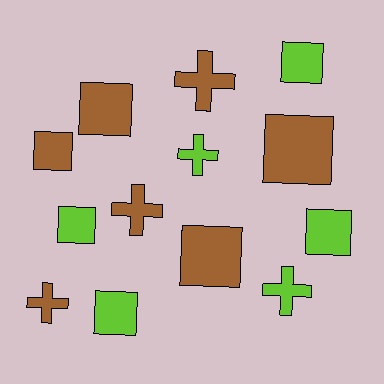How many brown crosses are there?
There are 3 brown crosses.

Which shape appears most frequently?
Square, with 8 objects.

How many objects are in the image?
There are 13 objects.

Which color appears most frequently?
Brown, with 7 objects.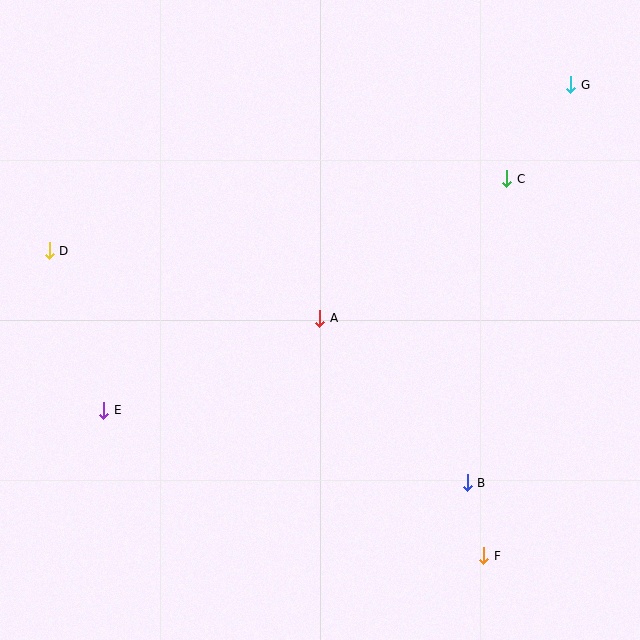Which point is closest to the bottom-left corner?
Point E is closest to the bottom-left corner.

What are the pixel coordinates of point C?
Point C is at (507, 179).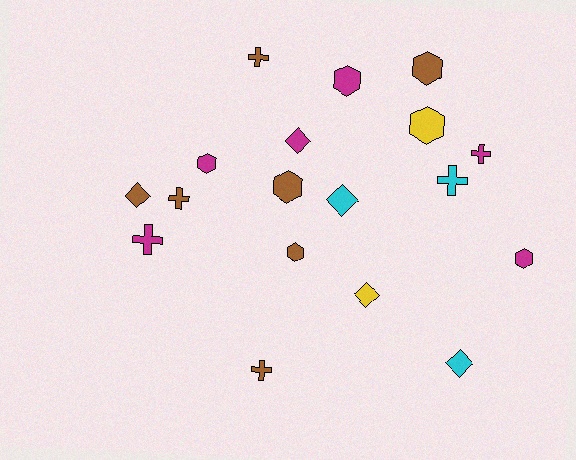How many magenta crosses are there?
There are 2 magenta crosses.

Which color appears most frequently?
Brown, with 7 objects.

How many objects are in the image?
There are 18 objects.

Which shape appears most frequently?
Hexagon, with 7 objects.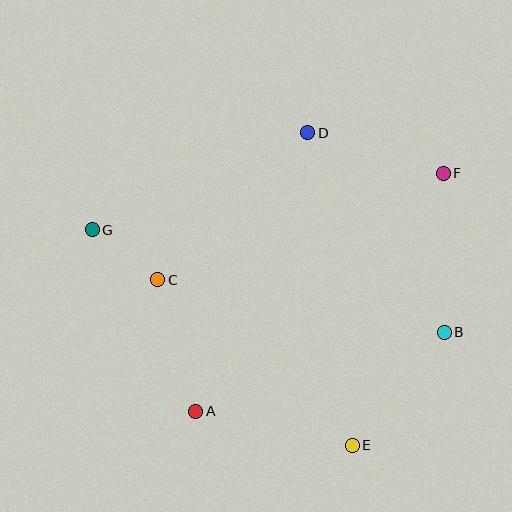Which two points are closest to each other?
Points C and G are closest to each other.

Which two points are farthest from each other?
Points B and G are farthest from each other.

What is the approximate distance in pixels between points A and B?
The distance between A and B is approximately 261 pixels.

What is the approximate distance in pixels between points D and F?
The distance between D and F is approximately 141 pixels.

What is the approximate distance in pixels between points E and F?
The distance between E and F is approximately 287 pixels.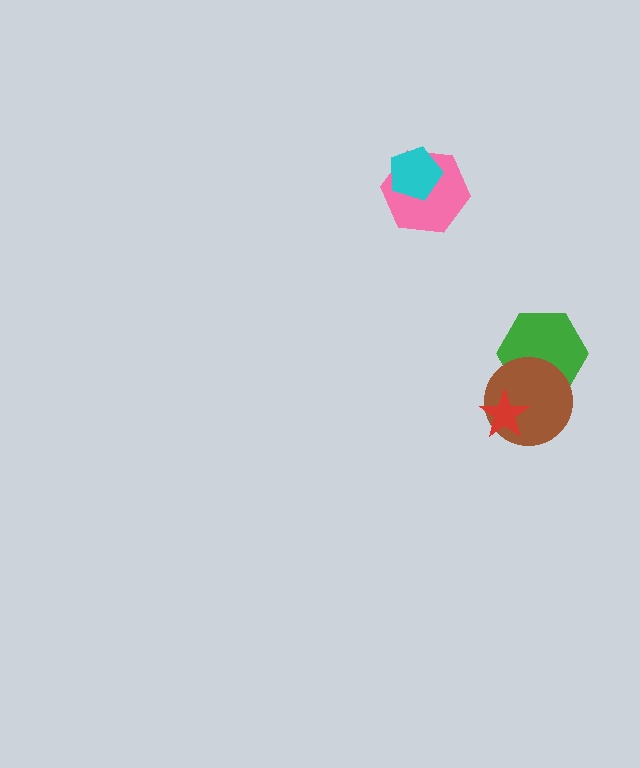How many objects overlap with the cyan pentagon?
1 object overlaps with the cyan pentagon.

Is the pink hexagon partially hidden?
Yes, it is partially covered by another shape.